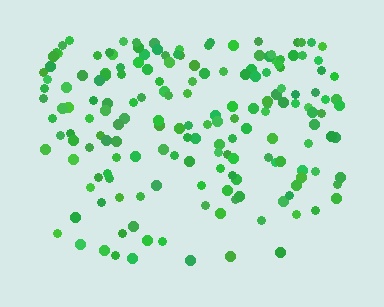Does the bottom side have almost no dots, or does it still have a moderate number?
Still a moderate number, just noticeably fewer than the top.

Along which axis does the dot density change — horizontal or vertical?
Vertical.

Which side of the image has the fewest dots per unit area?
The bottom.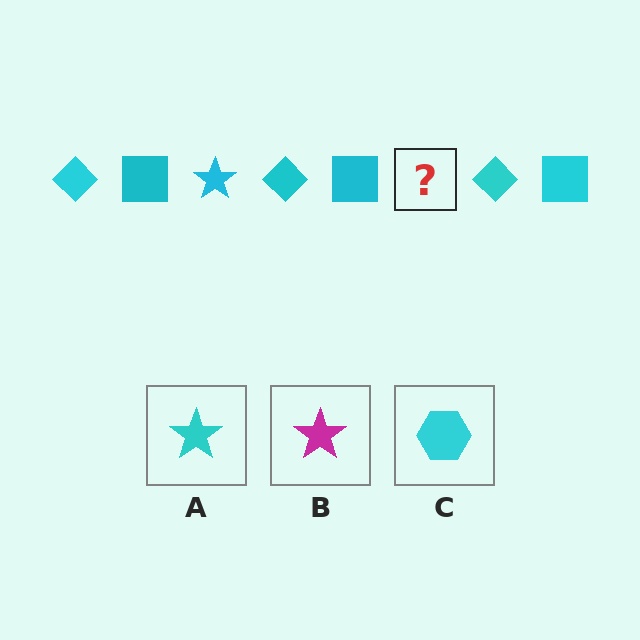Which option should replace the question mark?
Option A.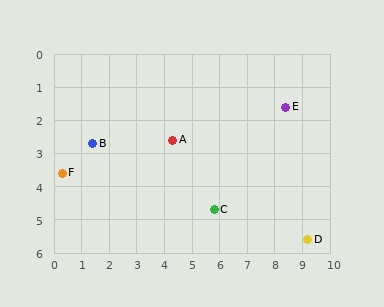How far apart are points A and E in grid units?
Points A and E are about 4.2 grid units apart.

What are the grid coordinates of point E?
Point E is at approximately (8.4, 1.6).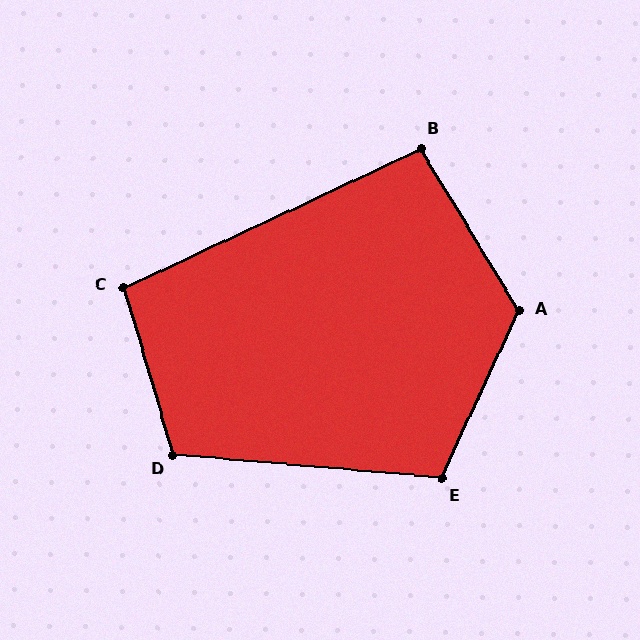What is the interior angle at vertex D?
Approximately 112 degrees (obtuse).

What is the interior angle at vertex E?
Approximately 110 degrees (obtuse).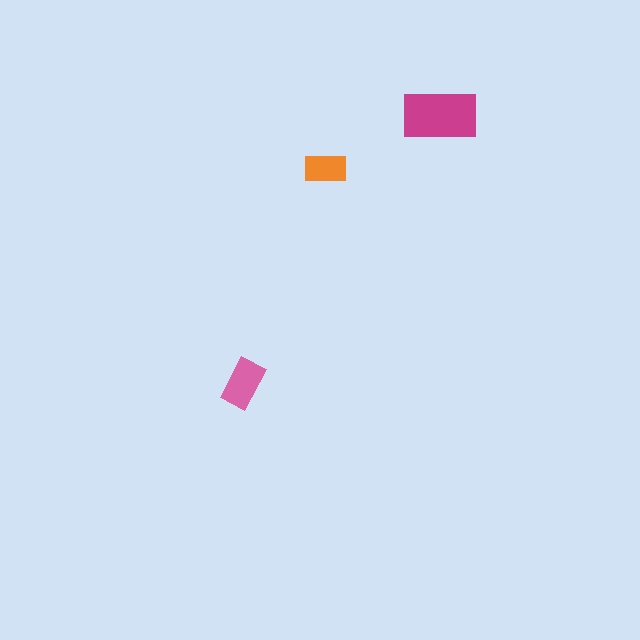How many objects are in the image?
There are 3 objects in the image.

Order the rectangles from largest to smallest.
the magenta one, the pink one, the orange one.